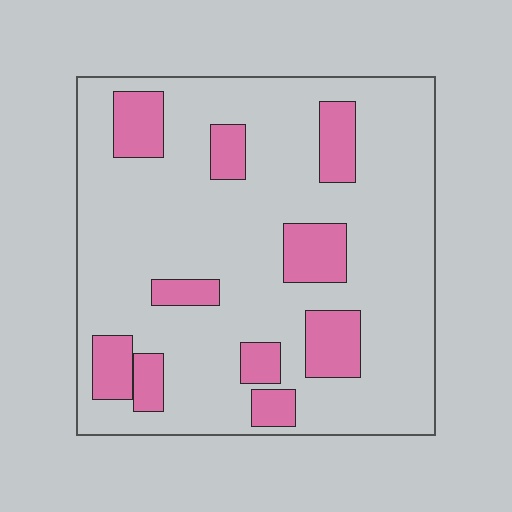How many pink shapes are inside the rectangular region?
10.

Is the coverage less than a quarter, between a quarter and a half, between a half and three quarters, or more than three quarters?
Less than a quarter.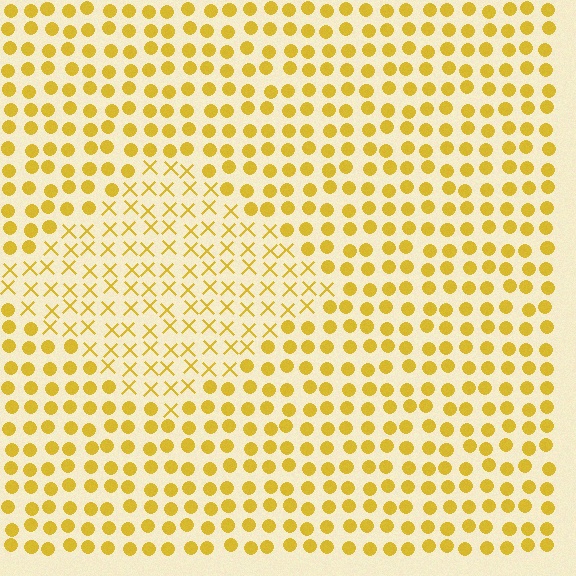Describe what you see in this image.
The image is filled with small yellow elements arranged in a uniform grid. A diamond-shaped region contains X marks, while the surrounding area contains circles. The boundary is defined purely by the change in element shape.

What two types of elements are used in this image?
The image uses X marks inside the diamond region and circles outside it.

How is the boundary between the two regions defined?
The boundary is defined by a change in element shape: X marks inside vs. circles outside. All elements share the same color and spacing.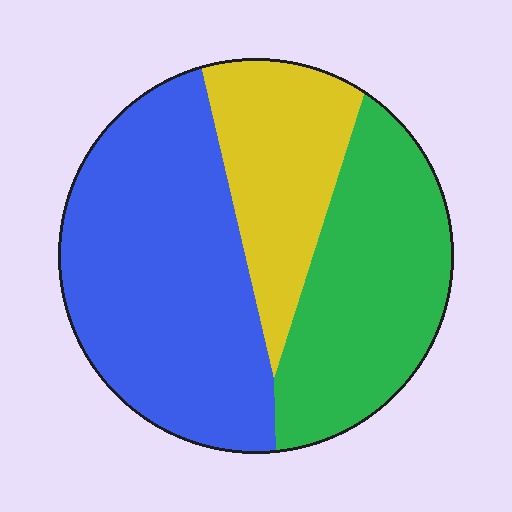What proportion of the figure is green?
Green covers roughly 30% of the figure.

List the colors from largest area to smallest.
From largest to smallest: blue, green, yellow.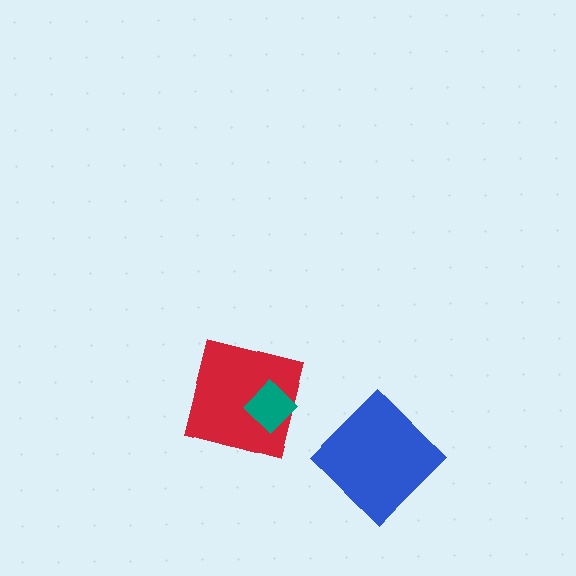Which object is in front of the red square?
The teal diamond is in front of the red square.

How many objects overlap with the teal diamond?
1 object overlaps with the teal diamond.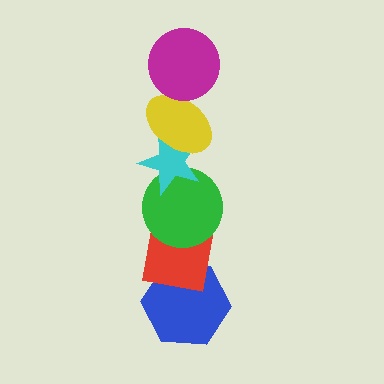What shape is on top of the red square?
The green circle is on top of the red square.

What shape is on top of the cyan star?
The yellow ellipse is on top of the cyan star.